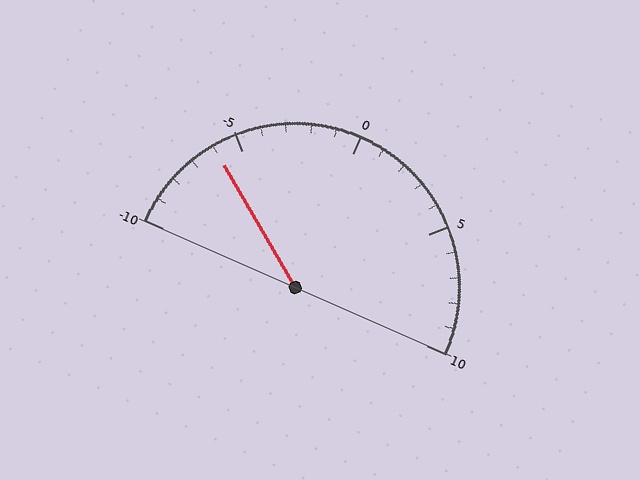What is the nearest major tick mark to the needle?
The nearest major tick mark is -5.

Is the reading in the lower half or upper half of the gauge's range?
The reading is in the lower half of the range (-10 to 10).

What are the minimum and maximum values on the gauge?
The gauge ranges from -10 to 10.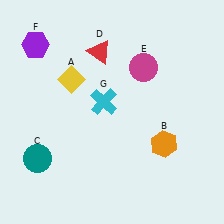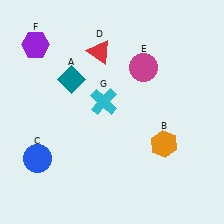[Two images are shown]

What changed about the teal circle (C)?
In Image 1, C is teal. In Image 2, it changed to blue.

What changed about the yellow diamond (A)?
In Image 1, A is yellow. In Image 2, it changed to teal.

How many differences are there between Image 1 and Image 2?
There are 2 differences between the two images.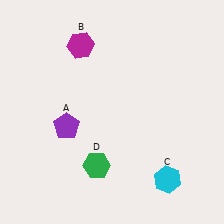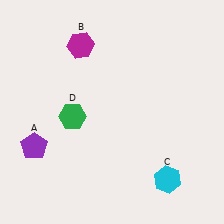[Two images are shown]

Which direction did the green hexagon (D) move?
The green hexagon (D) moved up.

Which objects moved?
The objects that moved are: the purple pentagon (A), the green hexagon (D).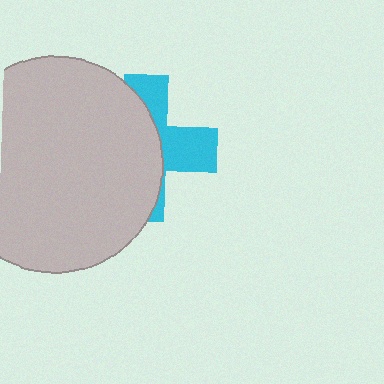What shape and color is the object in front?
The object in front is a light gray circle.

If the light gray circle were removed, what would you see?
You would see the complete cyan cross.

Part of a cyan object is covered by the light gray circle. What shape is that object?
It is a cross.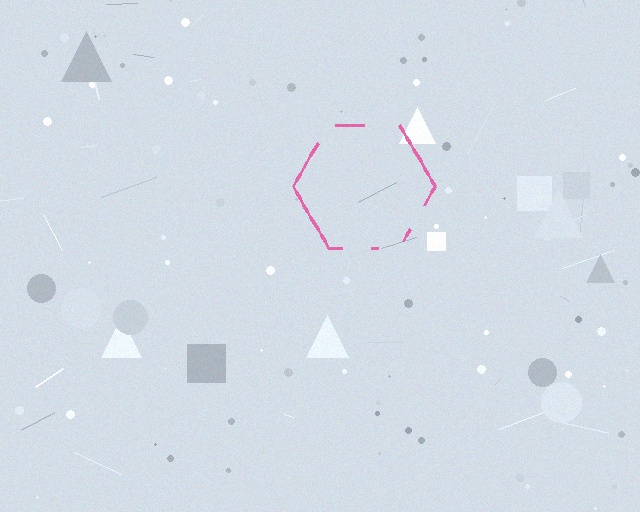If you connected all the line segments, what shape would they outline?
They would outline a hexagon.